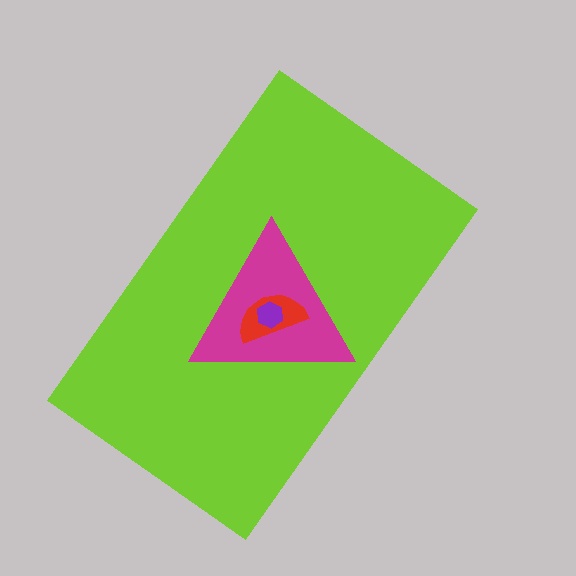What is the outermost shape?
The lime rectangle.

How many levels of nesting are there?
4.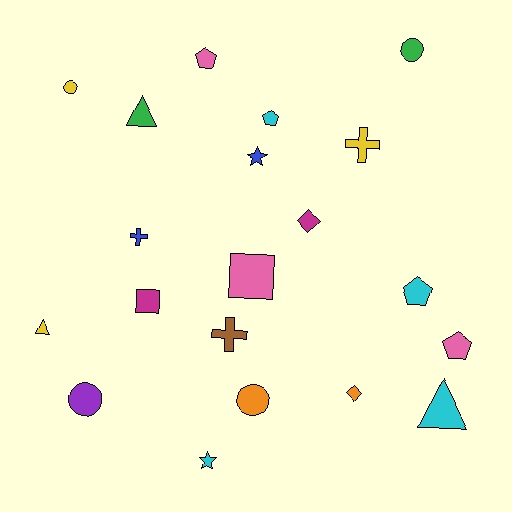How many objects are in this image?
There are 20 objects.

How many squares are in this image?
There are 2 squares.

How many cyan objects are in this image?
There are 4 cyan objects.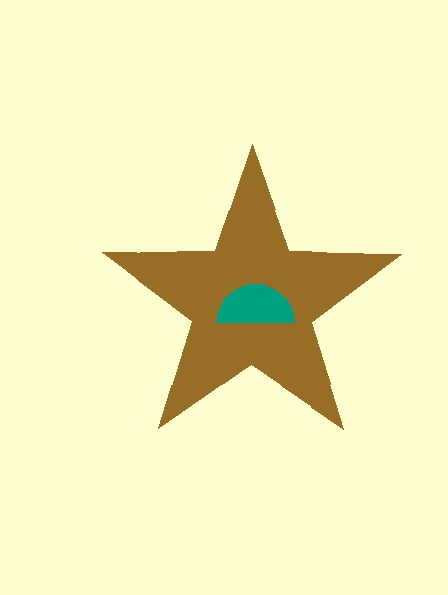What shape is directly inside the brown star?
The teal semicircle.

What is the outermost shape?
The brown star.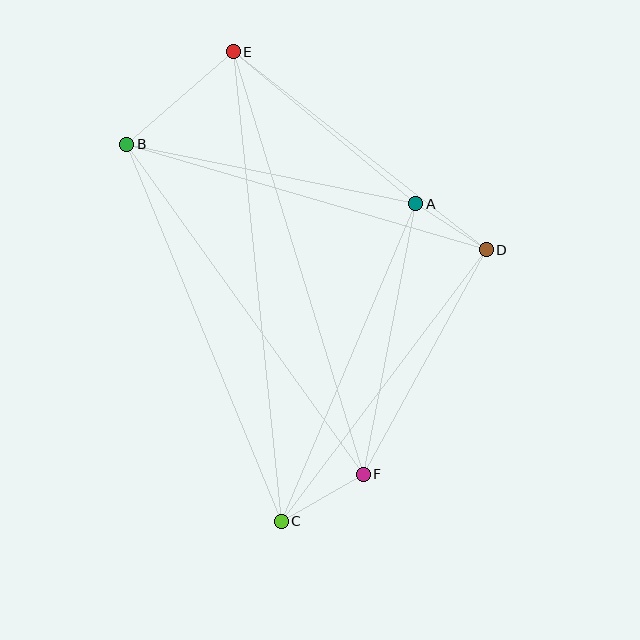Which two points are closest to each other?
Points A and D are closest to each other.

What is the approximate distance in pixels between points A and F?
The distance between A and F is approximately 276 pixels.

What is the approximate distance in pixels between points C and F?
The distance between C and F is approximately 94 pixels.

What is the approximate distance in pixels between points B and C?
The distance between B and C is approximately 408 pixels.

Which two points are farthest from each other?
Points C and E are farthest from each other.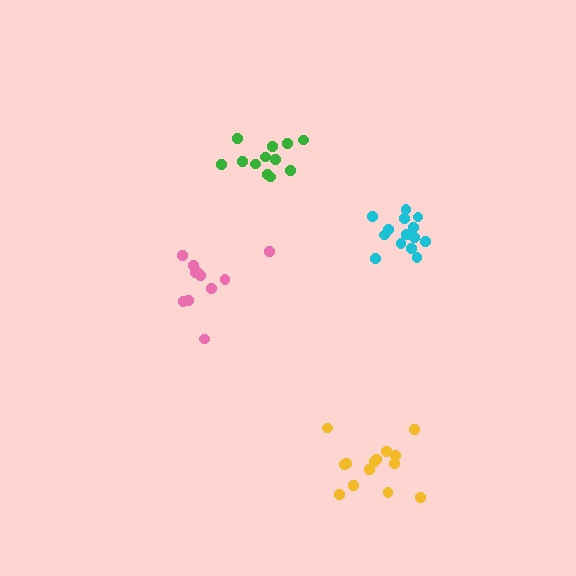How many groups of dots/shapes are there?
There are 4 groups.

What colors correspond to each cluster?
The clusters are colored: yellow, green, pink, cyan.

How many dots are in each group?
Group 1: 14 dots, Group 2: 12 dots, Group 3: 11 dots, Group 4: 14 dots (51 total).